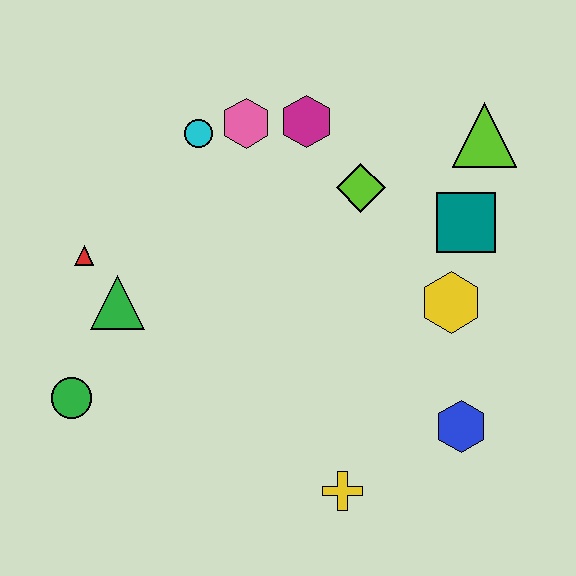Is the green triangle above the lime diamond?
No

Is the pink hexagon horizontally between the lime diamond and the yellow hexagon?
No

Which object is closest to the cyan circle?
The pink hexagon is closest to the cyan circle.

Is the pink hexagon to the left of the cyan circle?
No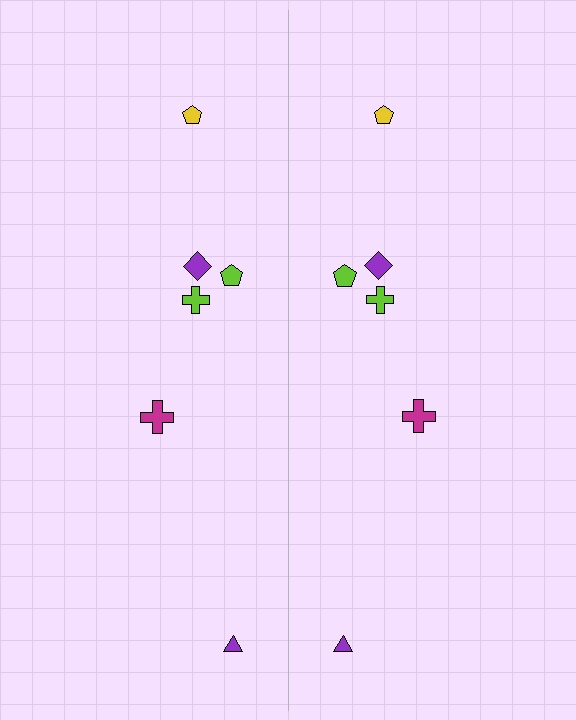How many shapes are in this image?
There are 12 shapes in this image.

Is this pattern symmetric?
Yes, this pattern has bilateral (reflection) symmetry.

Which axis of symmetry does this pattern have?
The pattern has a vertical axis of symmetry running through the center of the image.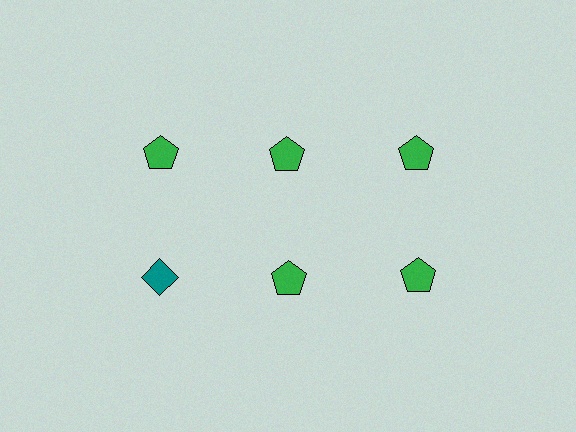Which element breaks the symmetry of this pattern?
The teal diamond in the second row, leftmost column breaks the symmetry. All other shapes are green pentagons.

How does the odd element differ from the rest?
It differs in both color (teal instead of green) and shape (diamond instead of pentagon).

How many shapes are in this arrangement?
There are 6 shapes arranged in a grid pattern.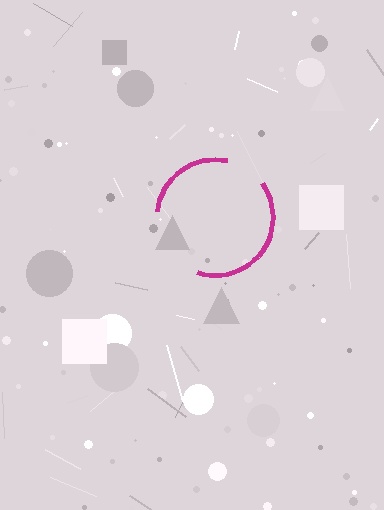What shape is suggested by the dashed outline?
The dashed outline suggests a circle.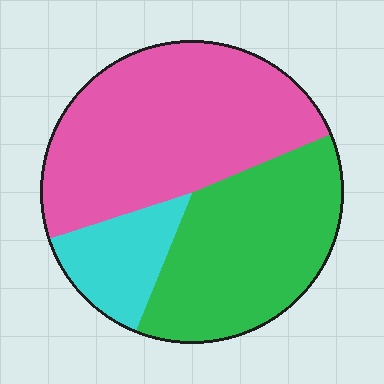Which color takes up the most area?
Pink, at roughly 50%.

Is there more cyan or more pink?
Pink.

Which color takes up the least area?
Cyan, at roughly 15%.